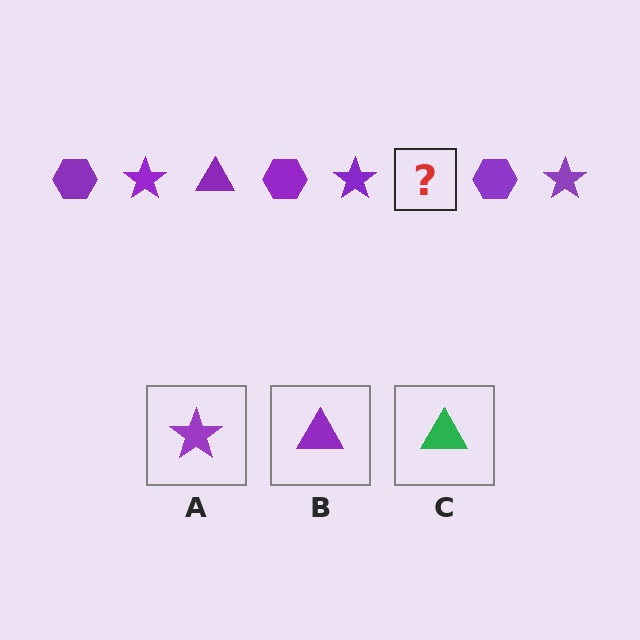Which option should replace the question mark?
Option B.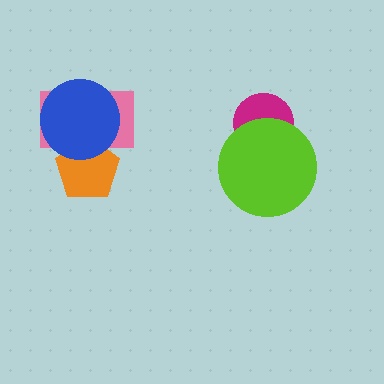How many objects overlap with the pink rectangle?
2 objects overlap with the pink rectangle.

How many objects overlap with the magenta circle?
1 object overlaps with the magenta circle.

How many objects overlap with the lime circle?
1 object overlaps with the lime circle.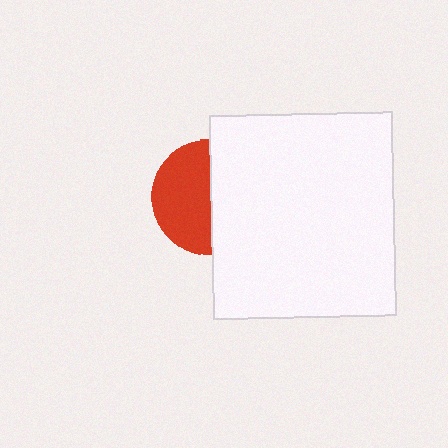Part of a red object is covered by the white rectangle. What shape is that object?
It is a circle.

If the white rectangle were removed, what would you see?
You would see the complete red circle.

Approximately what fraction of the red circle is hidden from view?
Roughly 48% of the red circle is hidden behind the white rectangle.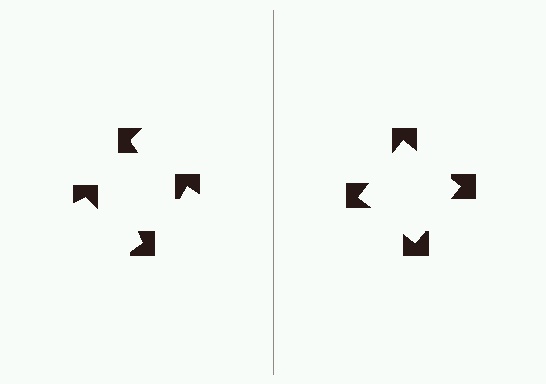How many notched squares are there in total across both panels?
8 — 4 on each side.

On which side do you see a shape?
An illusory square appears on the right side. On the left side the wedge cuts are rotated, so no coherent shape forms.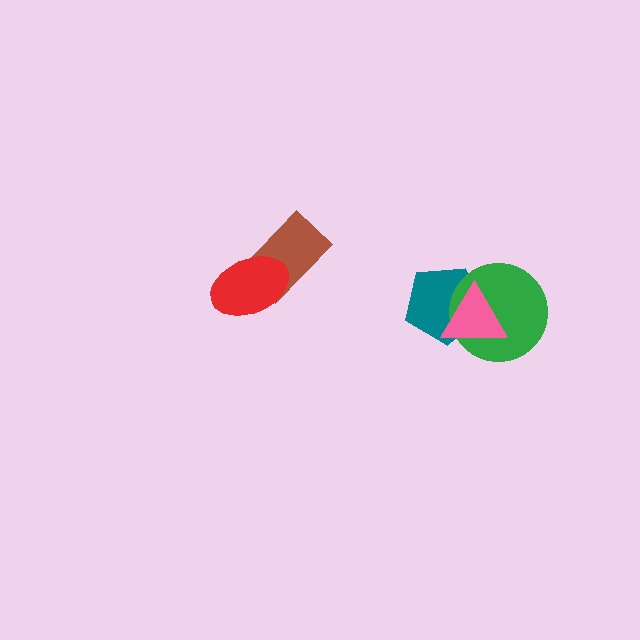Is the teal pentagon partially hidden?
Yes, it is partially covered by another shape.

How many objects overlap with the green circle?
2 objects overlap with the green circle.